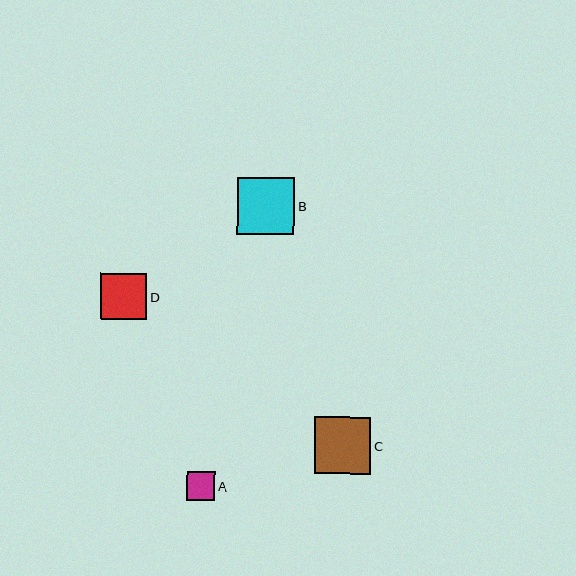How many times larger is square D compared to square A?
Square D is approximately 1.6 times the size of square A.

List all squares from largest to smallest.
From largest to smallest: B, C, D, A.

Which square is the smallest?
Square A is the smallest with a size of approximately 28 pixels.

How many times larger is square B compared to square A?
Square B is approximately 2.0 times the size of square A.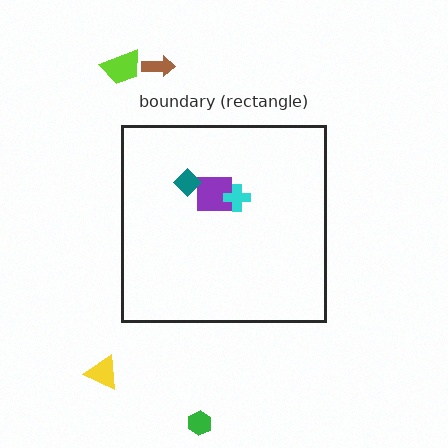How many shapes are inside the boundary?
3 inside, 4 outside.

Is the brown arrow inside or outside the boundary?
Outside.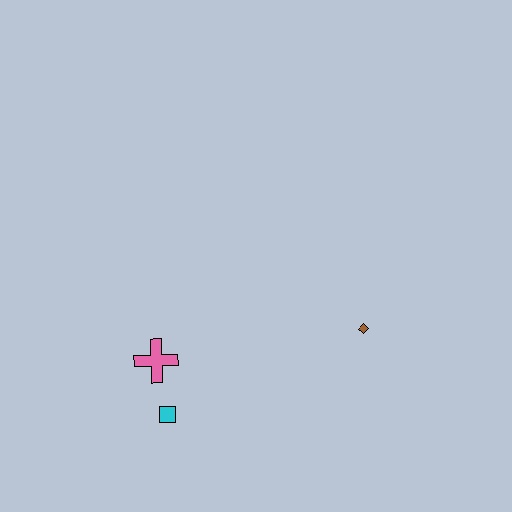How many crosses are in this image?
There is 1 cross.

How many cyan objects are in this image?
There is 1 cyan object.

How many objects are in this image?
There are 3 objects.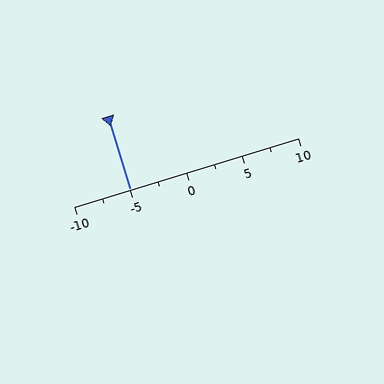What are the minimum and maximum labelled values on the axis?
The axis runs from -10 to 10.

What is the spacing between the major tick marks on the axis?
The major ticks are spaced 5 apart.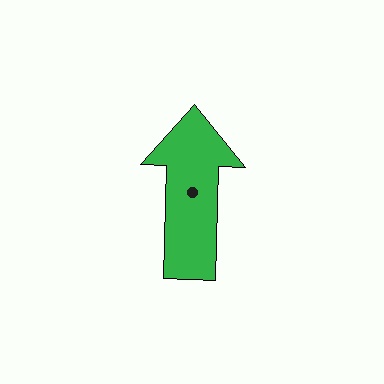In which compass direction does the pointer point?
North.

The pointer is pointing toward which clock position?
Roughly 12 o'clock.